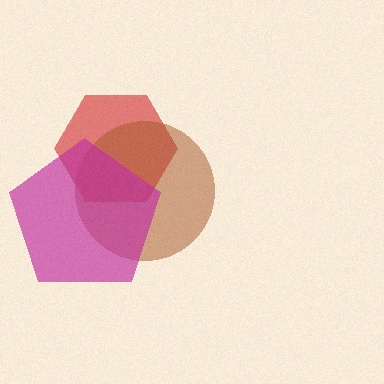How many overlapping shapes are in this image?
There are 3 overlapping shapes in the image.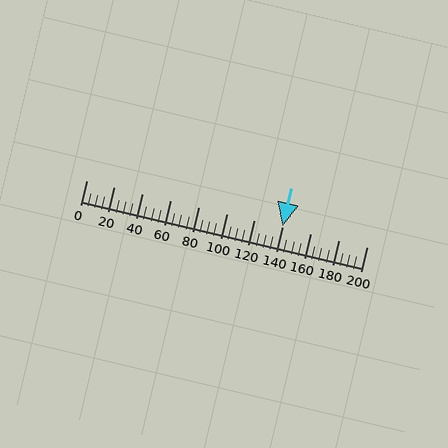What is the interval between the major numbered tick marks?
The major tick marks are spaced 20 units apart.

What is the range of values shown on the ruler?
The ruler shows values from 0 to 200.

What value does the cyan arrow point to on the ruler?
The cyan arrow points to approximately 140.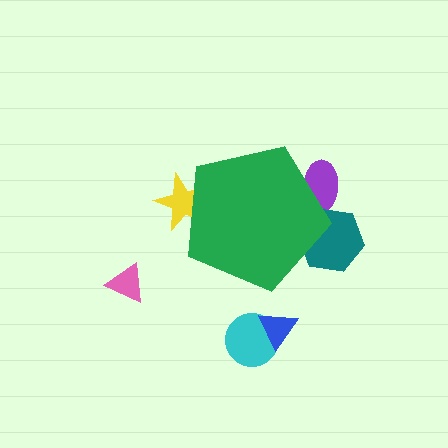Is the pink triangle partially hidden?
No, the pink triangle is fully visible.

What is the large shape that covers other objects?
A green pentagon.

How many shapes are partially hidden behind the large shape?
3 shapes are partially hidden.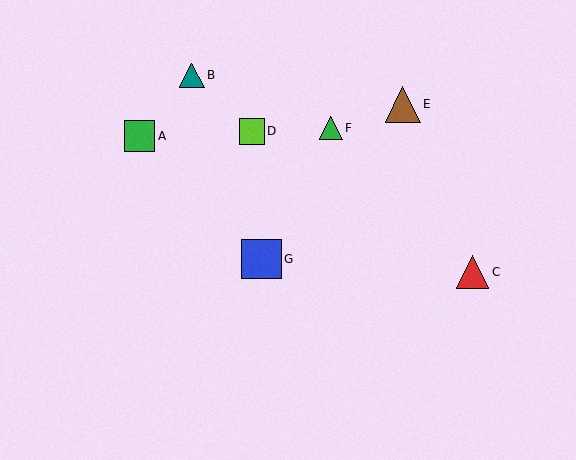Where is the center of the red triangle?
The center of the red triangle is at (472, 272).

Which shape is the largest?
The blue square (labeled G) is the largest.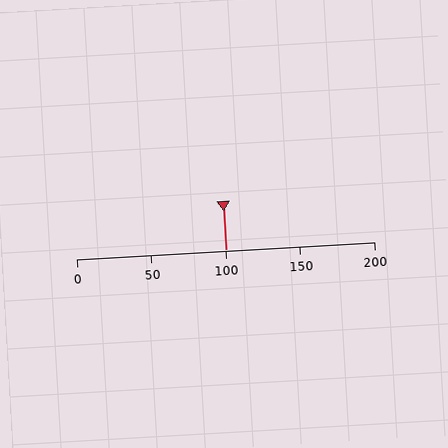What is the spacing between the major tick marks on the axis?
The major ticks are spaced 50 apart.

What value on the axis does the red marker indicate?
The marker indicates approximately 100.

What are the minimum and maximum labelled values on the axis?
The axis runs from 0 to 200.